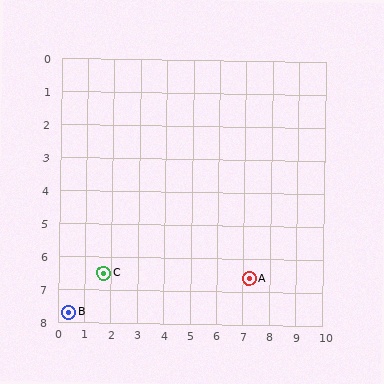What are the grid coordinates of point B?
Point B is at approximately (0.4, 7.7).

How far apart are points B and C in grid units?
Points B and C are about 1.8 grid units apart.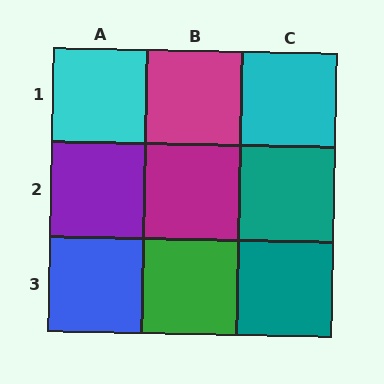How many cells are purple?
1 cell is purple.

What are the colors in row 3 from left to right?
Blue, green, teal.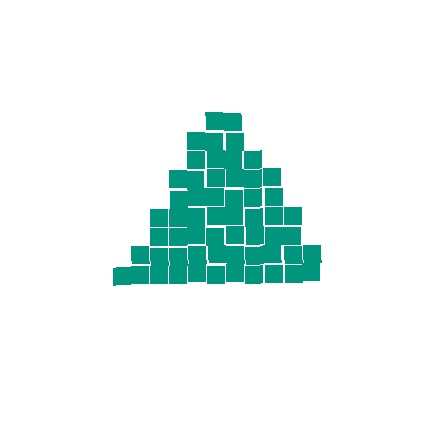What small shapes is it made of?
It is made of small squares.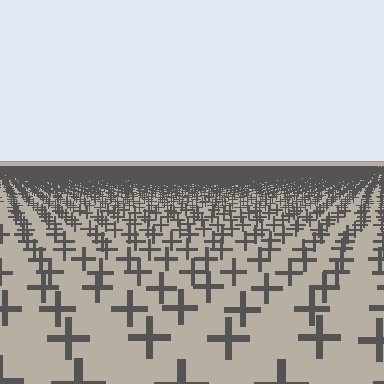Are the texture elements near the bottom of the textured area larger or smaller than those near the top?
Larger. Near the bottom, elements are closer to the viewer and appear at a bigger on-screen size.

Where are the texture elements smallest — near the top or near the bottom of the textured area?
Near the top.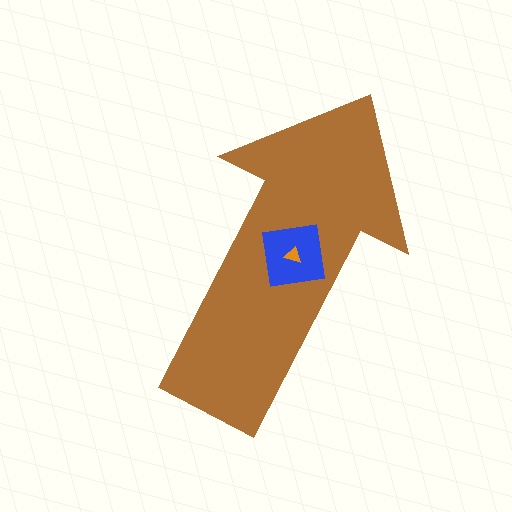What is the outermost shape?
The brown arrow.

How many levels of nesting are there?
3.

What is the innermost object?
The orange triangle.